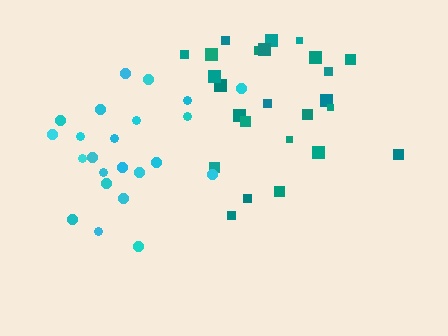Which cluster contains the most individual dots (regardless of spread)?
Teal (25).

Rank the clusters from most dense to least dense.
teal, cyan.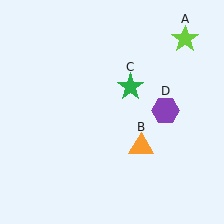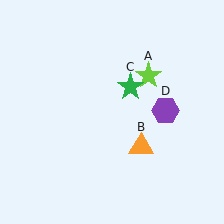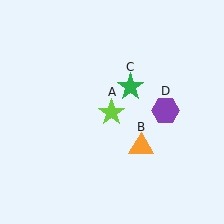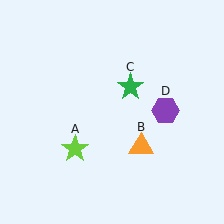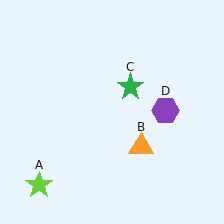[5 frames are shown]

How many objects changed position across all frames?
1 object changed position: lime star (object A).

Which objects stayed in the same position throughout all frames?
Orange triangle (object B) and green star (object C) and purple hexagon (object D) remained stationary.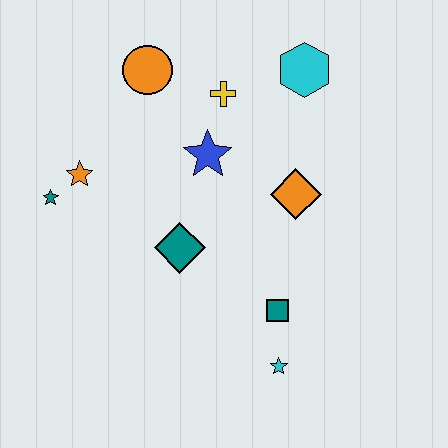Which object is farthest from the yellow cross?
The cyan star is farthest from the yellow cross.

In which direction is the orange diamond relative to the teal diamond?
The orange diamond is to the right of the teal diamond.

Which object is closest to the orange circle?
The yellow cross is closest to the orange circle.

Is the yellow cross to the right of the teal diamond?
Yes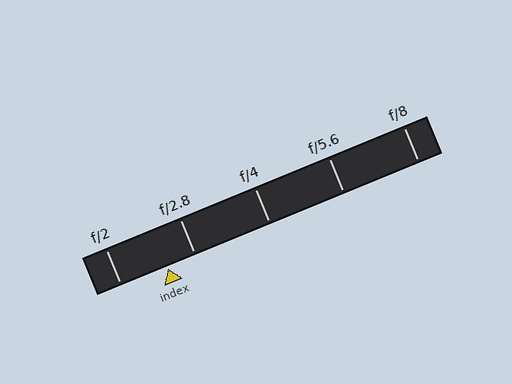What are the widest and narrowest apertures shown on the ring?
The widest aperture shown is f/2 and the narrowest is f/8.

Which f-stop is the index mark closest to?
The index mark is closest to f/2.8.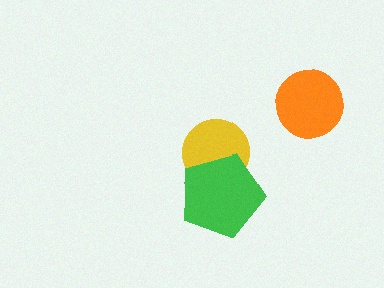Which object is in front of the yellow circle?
The green pentagon is in front of the yellow circle.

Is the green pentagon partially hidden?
No, no other shape covers it.